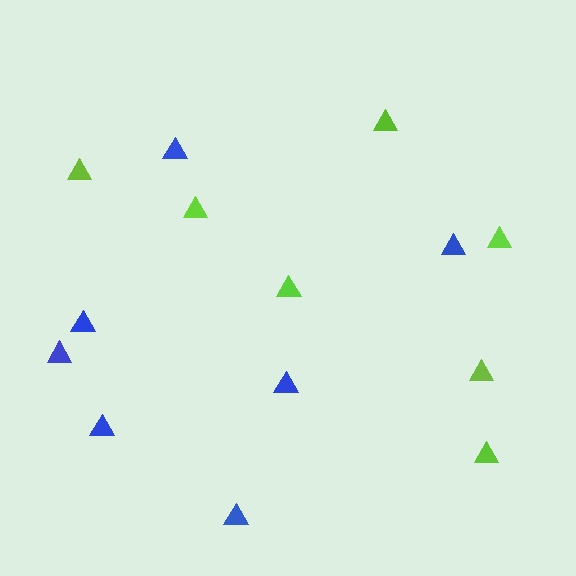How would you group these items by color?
There are 2 groups: one group of lime triangles (7) and one group of blue triangles (7).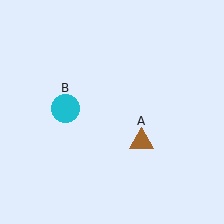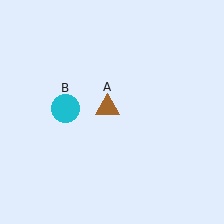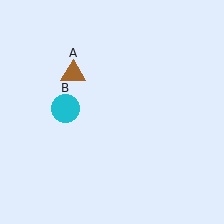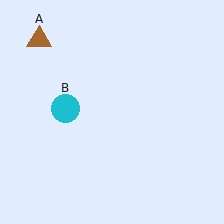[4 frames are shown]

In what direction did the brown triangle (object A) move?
The brown triangle (object A) moved up and to the left.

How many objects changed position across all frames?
1 object changed position: brown triangle (object A).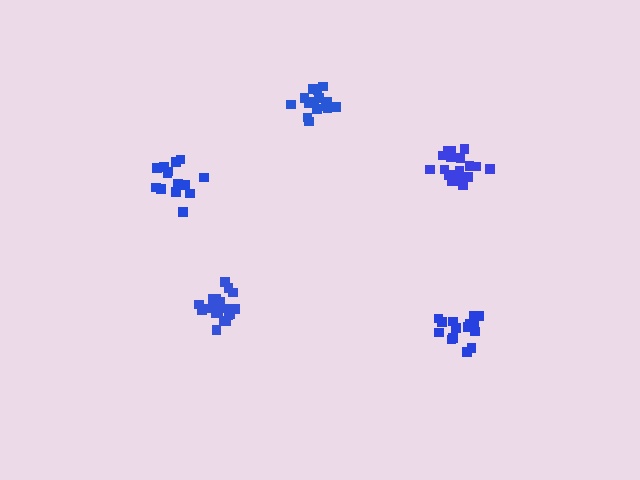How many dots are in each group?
Group 1: 15 dots, Group 2: 20 dots, Group 3: 16 dots, Group 4: 17 dots, Group 5: 19 dots (87 total).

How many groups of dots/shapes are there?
There are 5 groups.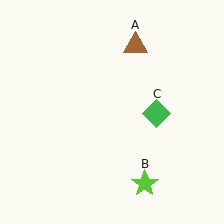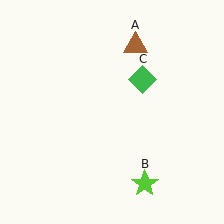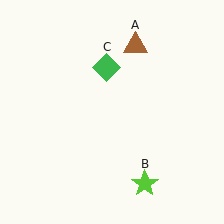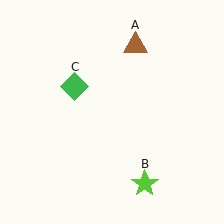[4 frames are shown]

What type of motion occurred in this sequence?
The green diamond (object C) rotated counterclockwise around the center of the scene.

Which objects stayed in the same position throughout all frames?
Brown triangle (object A) and lime star (object B) remained stationary.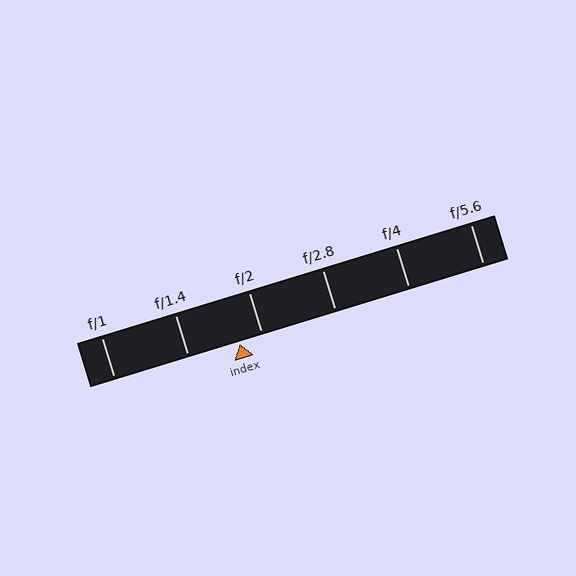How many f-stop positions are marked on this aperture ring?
There are 6 f-stop positions marked.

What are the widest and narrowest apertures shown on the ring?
The widest aperture shown is f/1 and the narrowest is f/5.6.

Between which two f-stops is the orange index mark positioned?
The index mark is between f/1.4 and f/2.